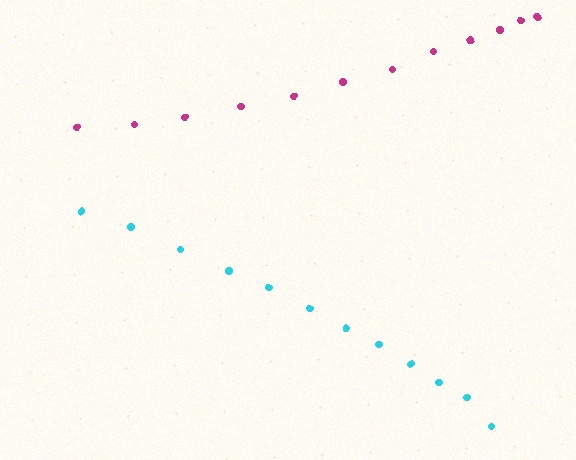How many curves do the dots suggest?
There are 2 distinct paths.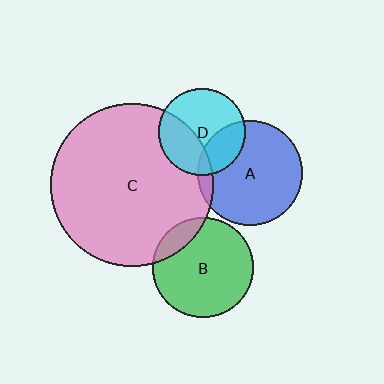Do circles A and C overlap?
Yes.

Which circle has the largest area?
Circle C (pink).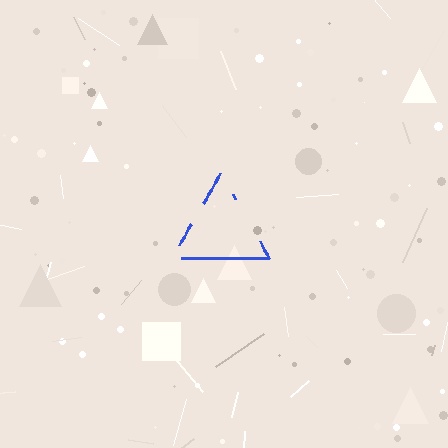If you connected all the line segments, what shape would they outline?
They would outline a triangle.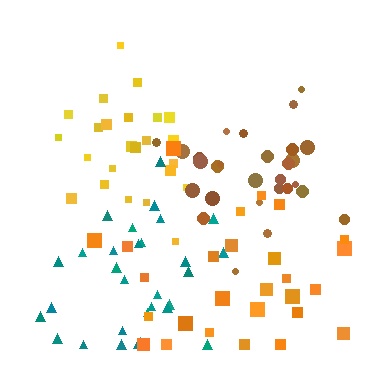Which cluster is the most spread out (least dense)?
Orange.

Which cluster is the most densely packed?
Brown.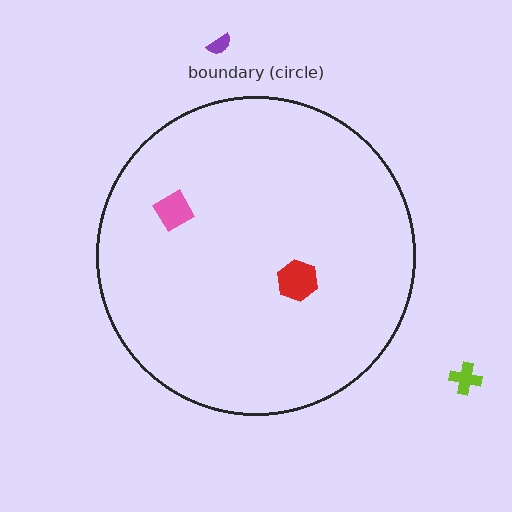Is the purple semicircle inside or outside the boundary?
Outside.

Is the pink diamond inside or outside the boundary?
Inside.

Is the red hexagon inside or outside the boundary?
Inside.